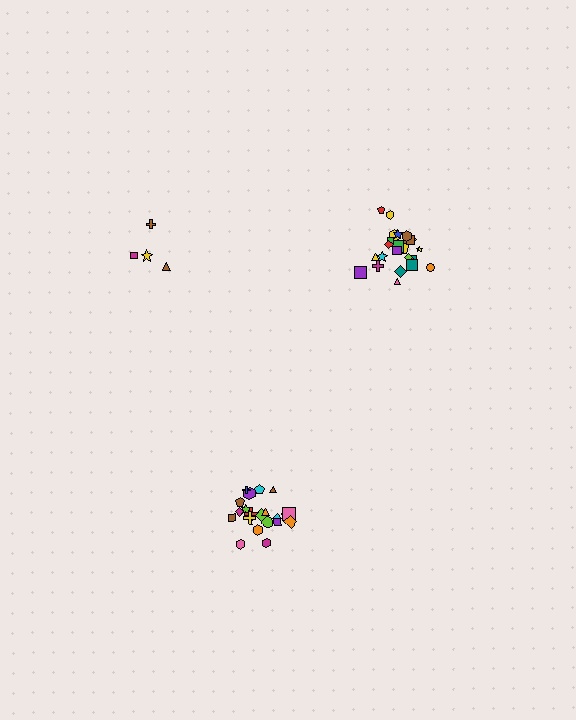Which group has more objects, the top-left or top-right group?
The top-right group.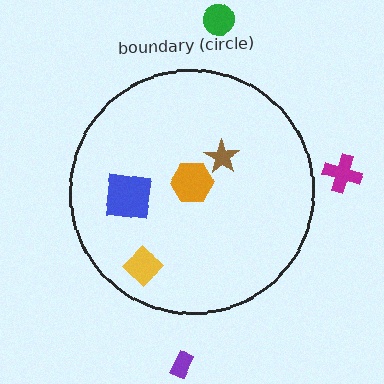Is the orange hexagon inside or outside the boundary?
Inside.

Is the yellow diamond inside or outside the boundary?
Inside.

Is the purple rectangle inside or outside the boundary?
Outside.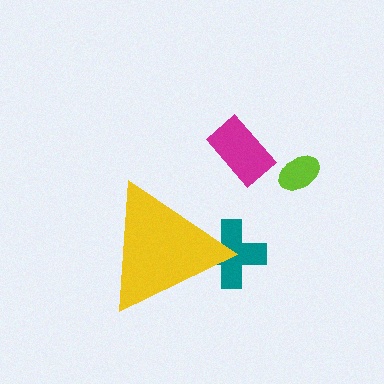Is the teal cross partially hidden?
Yes, the teal cross is partially hidden behind the yellow triangle.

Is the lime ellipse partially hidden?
No, the lime ellipse is fully visible.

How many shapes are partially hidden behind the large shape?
1 shape is partially hidden.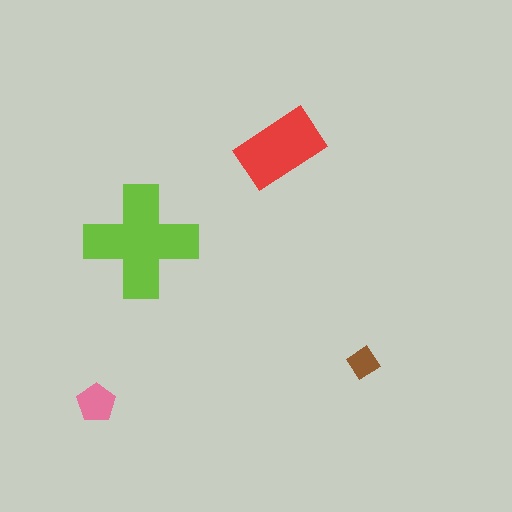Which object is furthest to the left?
The pink pentagon is leftmost.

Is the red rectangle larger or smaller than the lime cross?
Smaller.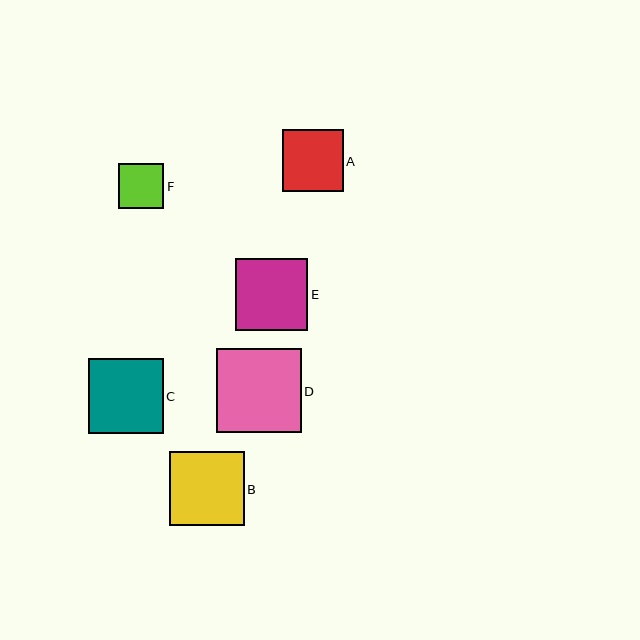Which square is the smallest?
Square F is the smallest with a size of approximately 45 pixels.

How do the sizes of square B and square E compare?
Square B and square E are approximately the same size.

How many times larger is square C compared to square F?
Square C is approximately 1.7 times the size of square F.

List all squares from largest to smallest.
From largest to smallest: D, C, B, E, A, F.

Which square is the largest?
Square D is the largest with a size of approximately 85 pixels.